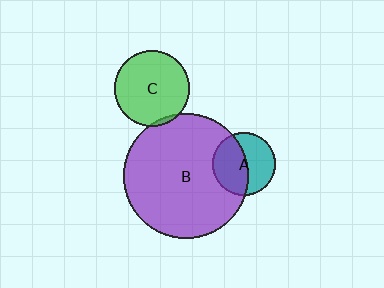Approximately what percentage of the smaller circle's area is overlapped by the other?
Approximately 50%.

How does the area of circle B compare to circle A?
Approximately 3.9 times.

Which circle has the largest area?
Circle B (purple).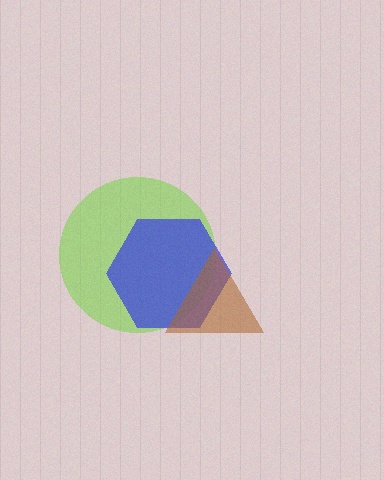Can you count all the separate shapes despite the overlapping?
Yes, there are 3 separate shapes.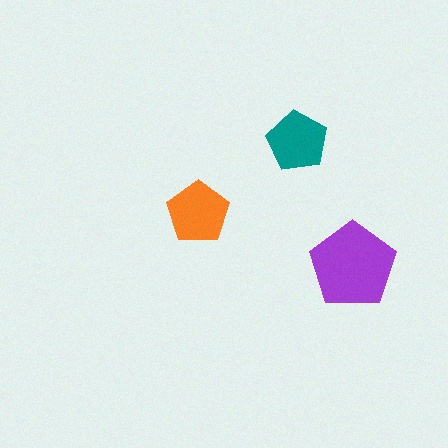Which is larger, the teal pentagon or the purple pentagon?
The purple one.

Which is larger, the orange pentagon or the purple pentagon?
The purple one.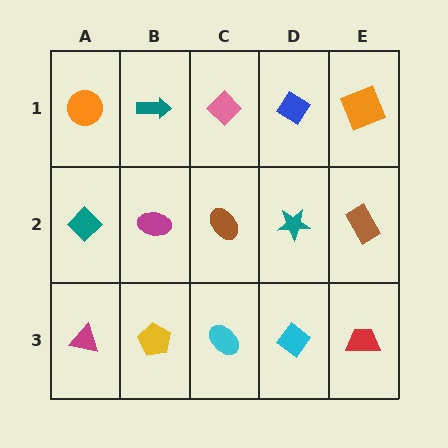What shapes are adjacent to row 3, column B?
A magenta ellipse (row 2, column B), a magenta triangle (row 3, column A), a cyan ellipse (row 3, column C).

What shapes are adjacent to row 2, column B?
A teal arrow (row 1, column B), a yellow pentagon (row 3, column B), a teal diamond (row 2, column A), a brown ellipse (row 2, column C).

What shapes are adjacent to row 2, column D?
A blue diamond (row 1, column D), a cyan diamond (row 3, column D), a brown ellipse (row 2, column C), a brown rectangle (row 2, column E).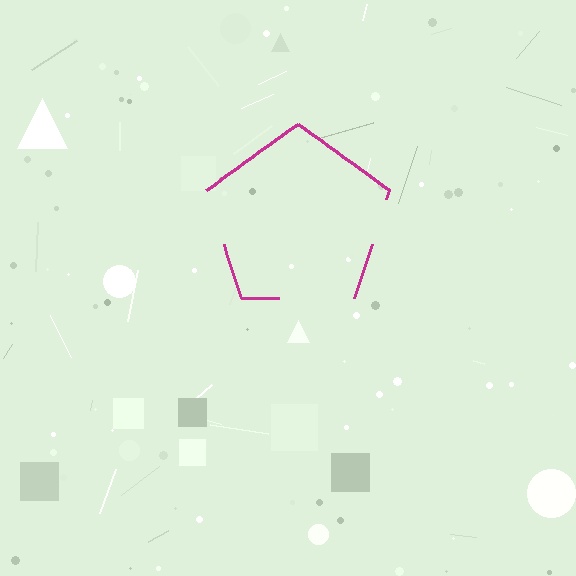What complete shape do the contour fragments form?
The contour fragments form a pentagon.